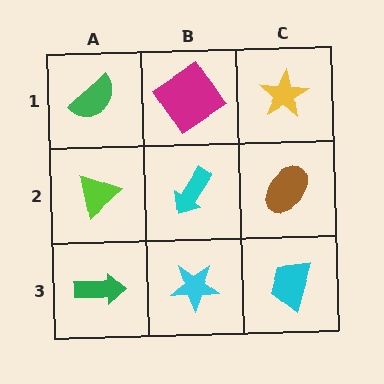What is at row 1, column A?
A green semicircle.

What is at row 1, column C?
A yellow star.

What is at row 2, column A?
A lime triangle.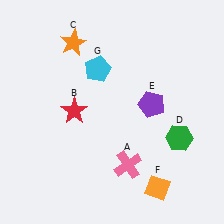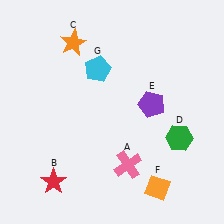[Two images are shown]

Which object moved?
The red star (B) moved down.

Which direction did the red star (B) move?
The red star (B) moved down.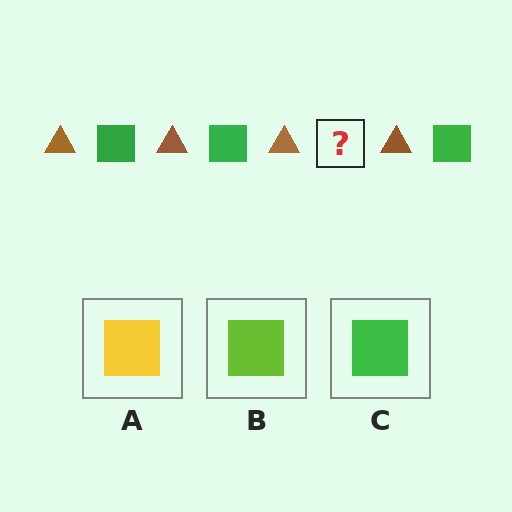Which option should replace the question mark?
Option C.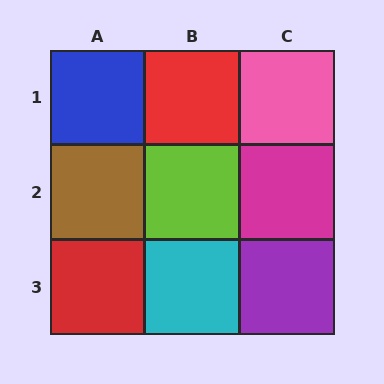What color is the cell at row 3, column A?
Red.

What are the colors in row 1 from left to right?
Blue, red, pink.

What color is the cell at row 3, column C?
Purple.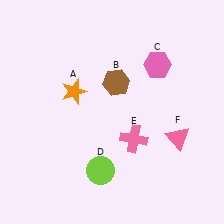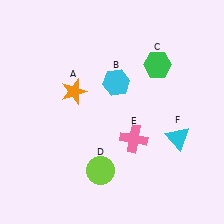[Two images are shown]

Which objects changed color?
B changed from brown to cyan. C changed from pink to green. F changed from pink to cyan.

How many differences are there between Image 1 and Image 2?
There are 3 differences between the two images.